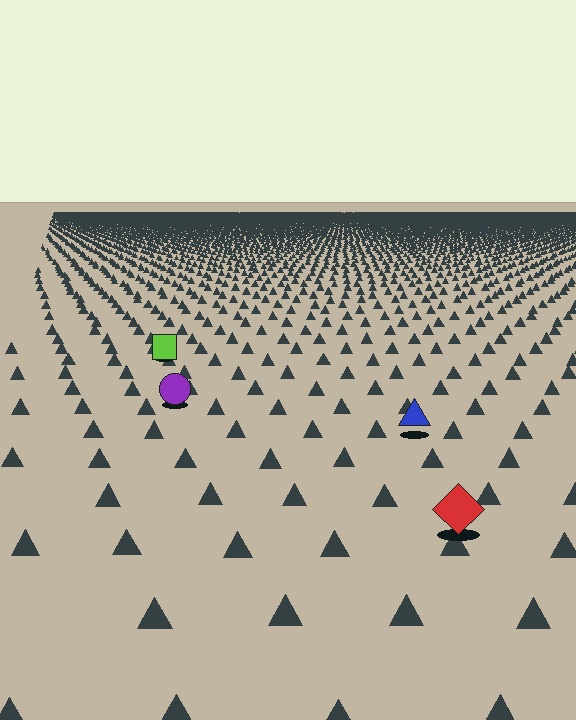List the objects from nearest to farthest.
From nearest to farthest: the red diamond, the blue triangle, the purple circle, the lime square.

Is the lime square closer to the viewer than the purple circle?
No. The purple circle is closer — you can tell from the texture gradient: the ground texture is coarser near it.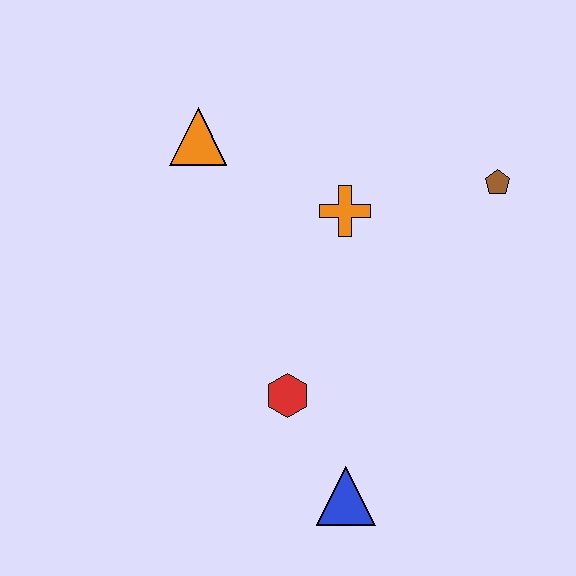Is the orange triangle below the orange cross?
No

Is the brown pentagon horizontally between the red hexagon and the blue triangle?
No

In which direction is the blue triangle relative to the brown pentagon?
The blue triangle is below the brown pentagon.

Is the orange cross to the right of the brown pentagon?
No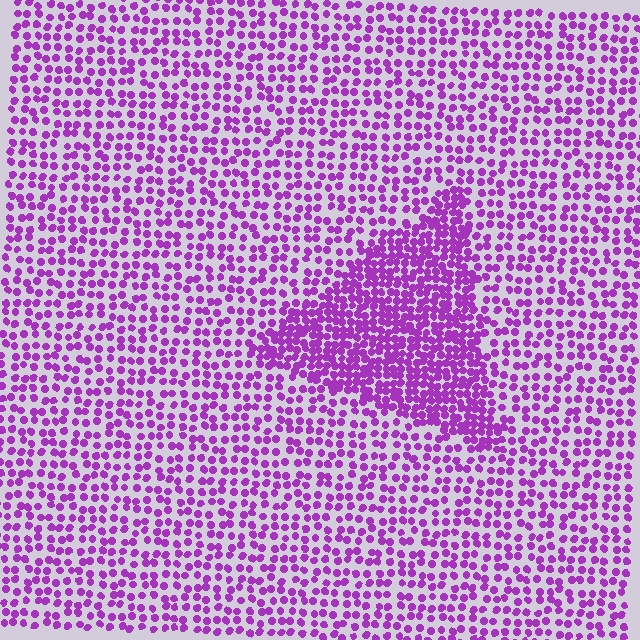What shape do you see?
I see a triangle.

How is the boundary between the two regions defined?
The boundary is defined by a change in element density (approximately 2.0x ratio). All elements are the same color, size, and shape.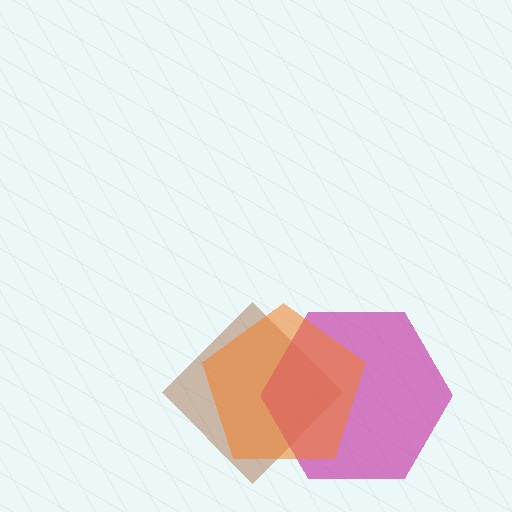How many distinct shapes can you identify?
There are 3 distinct shapes: a brown diamond, a magenta hexagon, an orange pentagon.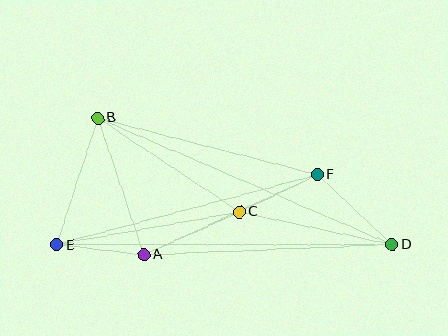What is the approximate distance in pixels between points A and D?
The distance between A and D is approximately 248 pixels.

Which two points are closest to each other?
Points C and F are closest to each other.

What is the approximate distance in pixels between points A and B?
The distance between A and B is approximately 144 pixels.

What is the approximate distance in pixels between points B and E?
The distance between B and E is approximately 133 pixels.